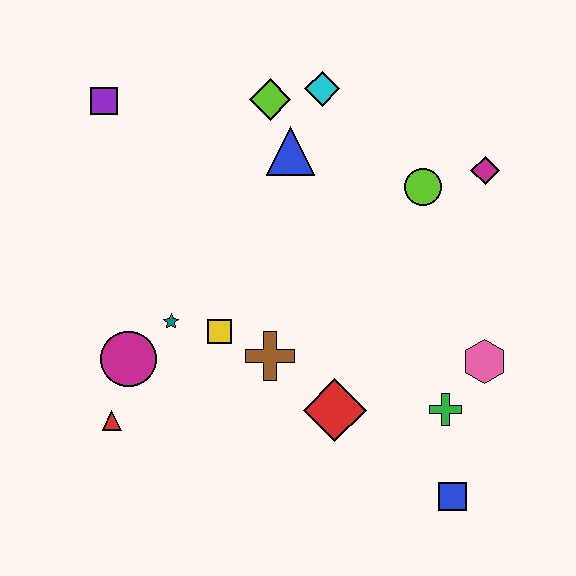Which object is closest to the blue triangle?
The lime diamond is closest to the blue triangle.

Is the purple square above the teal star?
Yes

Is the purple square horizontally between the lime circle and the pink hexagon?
No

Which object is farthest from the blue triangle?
The blue square is farthest from the blue triangle.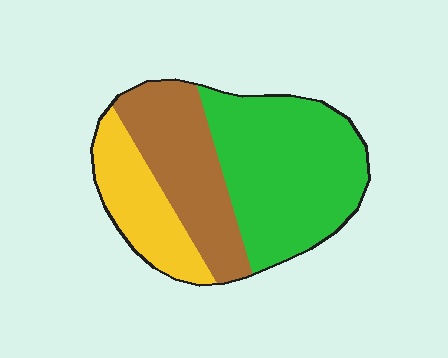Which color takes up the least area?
Yellow, at roughly 20%.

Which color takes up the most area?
Green, at roughly 50%.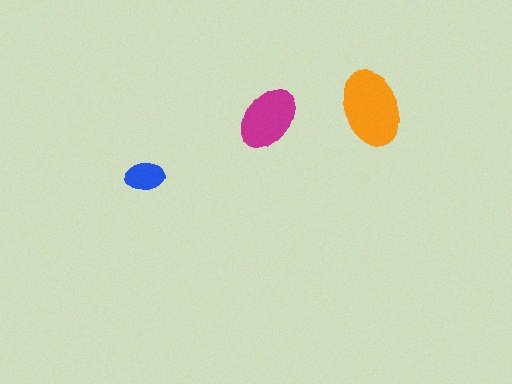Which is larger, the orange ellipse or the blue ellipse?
The orange one.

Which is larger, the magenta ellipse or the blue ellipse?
The magenta one.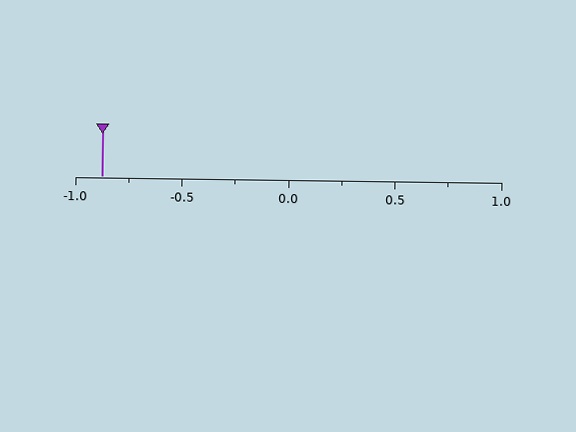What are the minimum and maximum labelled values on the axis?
The axis runs from -1.0 to 1.0.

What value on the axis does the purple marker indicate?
The marker indicates approximately -0.88.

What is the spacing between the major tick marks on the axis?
The major ticks are spaced 0.5 apart.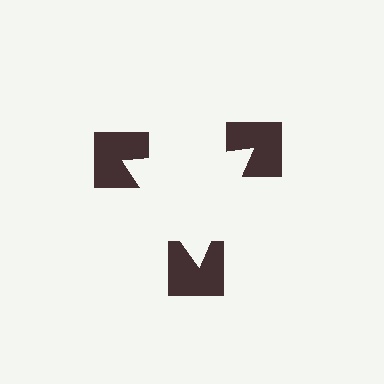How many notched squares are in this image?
There are 3 — one at each vertex of the illusory triangle.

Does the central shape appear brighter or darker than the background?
It typically appears slightly brighter than the background, even though no actual brightness change is drawn.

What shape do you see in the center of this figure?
An illusory triangle — its edges are inferred from the aligned wedge cuts in the notched squares, not physically drawn.